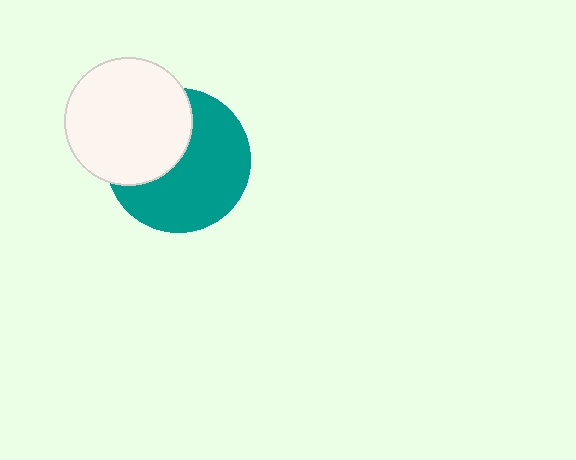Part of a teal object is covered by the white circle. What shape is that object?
It is a circle.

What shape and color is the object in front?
The object in front is a white circle.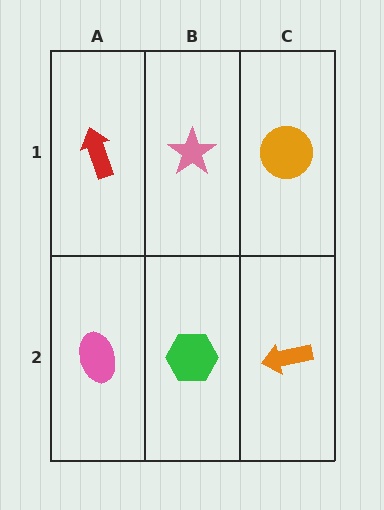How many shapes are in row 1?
3 shapes.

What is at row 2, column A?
A pink ellipse.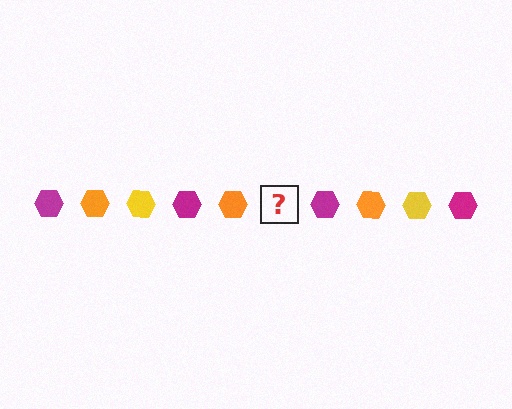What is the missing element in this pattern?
The missing element is a yellow hexagon.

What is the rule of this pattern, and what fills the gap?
The rule is that the pattern cycles through magenta, orange, yellow hexagons. The gap should be filled with a yellow hexagon.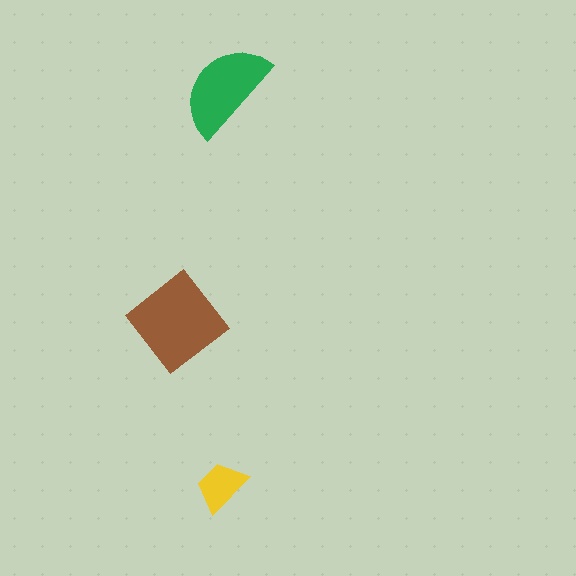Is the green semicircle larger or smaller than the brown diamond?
Smaller.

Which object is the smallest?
The yellow trapezoid.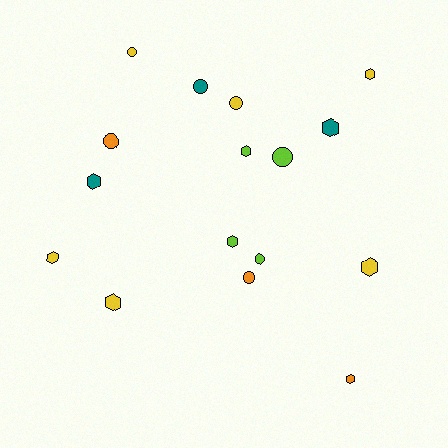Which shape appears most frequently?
Hexagon, with 9 objects.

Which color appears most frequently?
Yellow, with 6 objects.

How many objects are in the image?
There are 16 objects.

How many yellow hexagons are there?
There are 4 yellow hexagons.